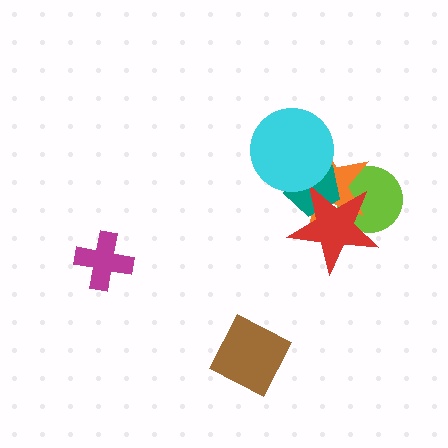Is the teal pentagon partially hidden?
Yes, it is partially covered by another shape.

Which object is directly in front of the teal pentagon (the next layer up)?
The red star is directly in front of the teal pentagon.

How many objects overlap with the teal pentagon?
3 objects overlap with the teal pentagon.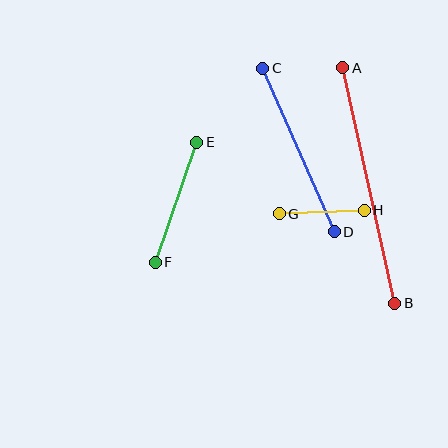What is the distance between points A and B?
The distance is approximately 241 pixels.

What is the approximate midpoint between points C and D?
The midpoint is at approximately (298, 150) pixels.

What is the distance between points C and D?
The distance is approximately 178 pixels.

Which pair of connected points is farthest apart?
Points A and B are farthest apart.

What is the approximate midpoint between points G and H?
The midpoint is at approximately (322, 212) pixels.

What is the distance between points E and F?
The distance is approximately 127 pixels.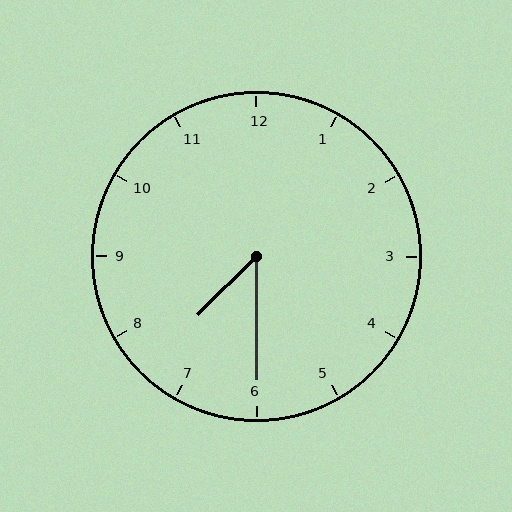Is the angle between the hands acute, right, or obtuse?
It is acute.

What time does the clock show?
7:30.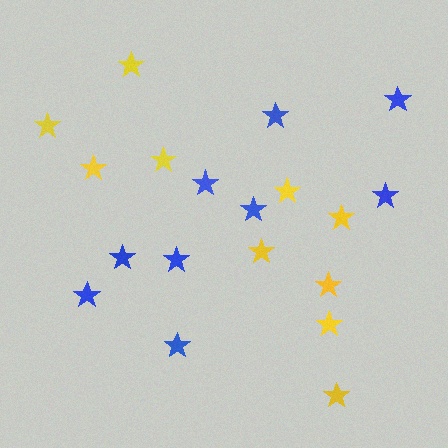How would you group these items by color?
There are 2 groups: one group of blue stars (9) and one group of yellow stars (10).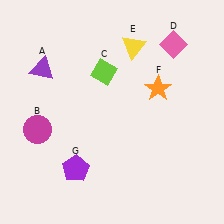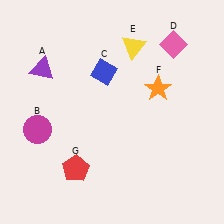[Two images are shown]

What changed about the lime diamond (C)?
In Image 1, C is lime. In Image 2, it changed to blue.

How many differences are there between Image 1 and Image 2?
There are 2 differences between the two images.